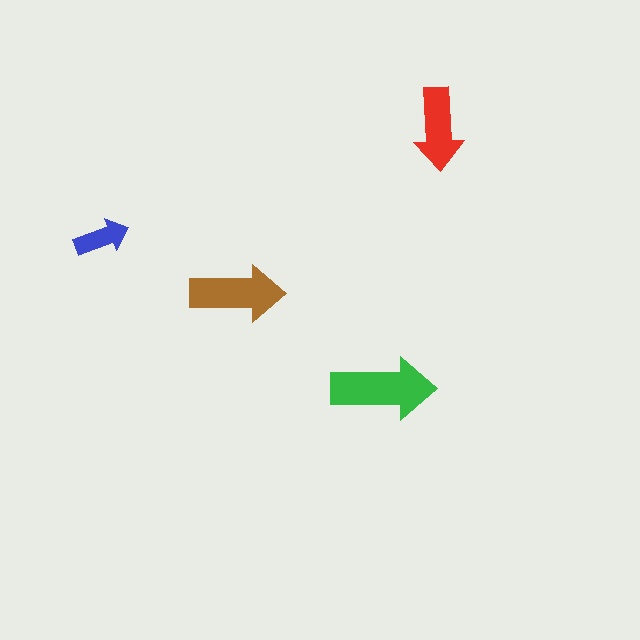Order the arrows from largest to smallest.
the green one, the brown one, the red one, the blue one.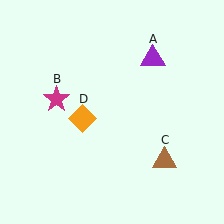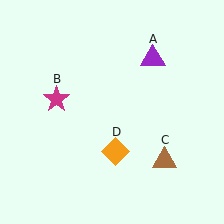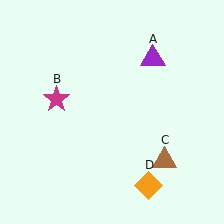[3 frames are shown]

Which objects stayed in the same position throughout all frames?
Purple triangle (object A) and magenta star (object B) and brown triangle (object C) remained stationary.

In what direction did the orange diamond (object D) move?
The orange diamond (object D) moved down and to the right.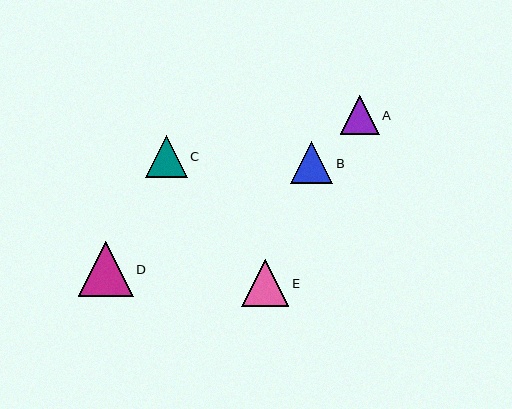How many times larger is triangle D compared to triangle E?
Triangle D is approximately 1.2 times the size of triangle E.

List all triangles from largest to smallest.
From largest to smallest: D, E, B, C, A.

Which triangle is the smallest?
Triangle A is the smallest with a size of approximately 39 pixels.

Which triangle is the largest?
Triangle D is the largest with a size of approximately 55 pixels.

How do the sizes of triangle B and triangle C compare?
Triangle B and triangle C are approximately the same size.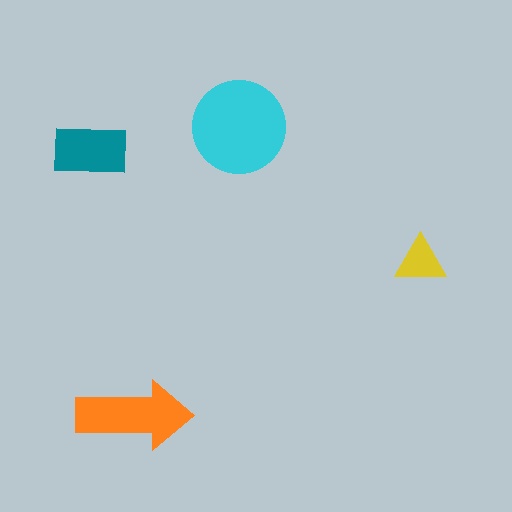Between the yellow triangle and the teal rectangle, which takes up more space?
The teal rectangle.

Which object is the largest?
The cyan circle.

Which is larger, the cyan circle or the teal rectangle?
The cyan circle.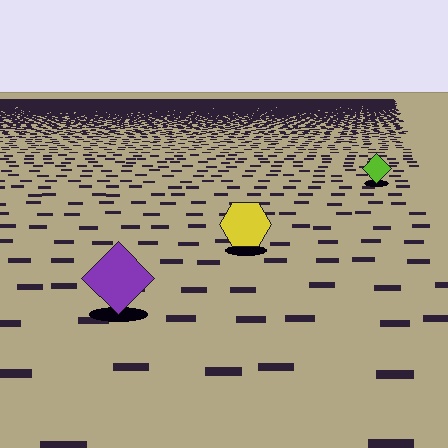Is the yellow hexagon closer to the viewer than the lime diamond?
Yes. The yellow hexagon is closer — you can tell from the texture gradient: the ground texture is coarser near it.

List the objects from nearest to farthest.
From nearest to farthest: the purple diamond, the yellow hexagon, the lime diamond.